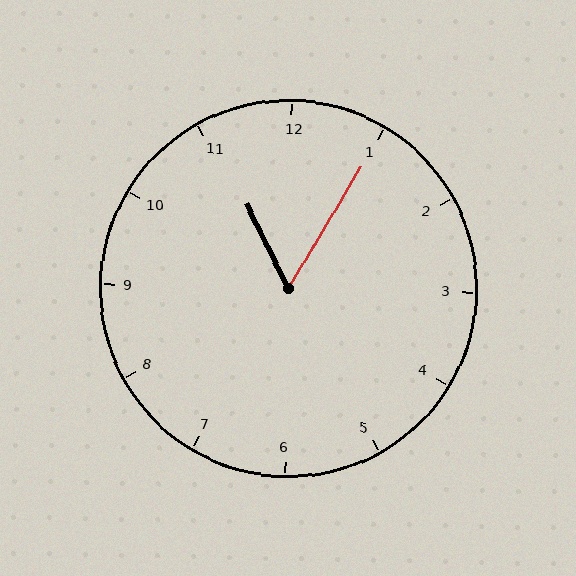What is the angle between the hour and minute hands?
Approximately 58 degrees.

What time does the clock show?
11:05.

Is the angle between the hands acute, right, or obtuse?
It is acute.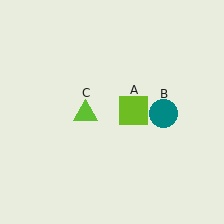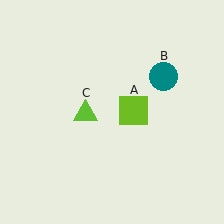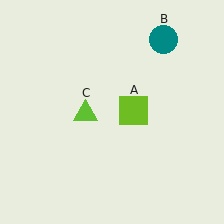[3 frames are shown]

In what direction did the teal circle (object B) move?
The teal circle (object B) moved up.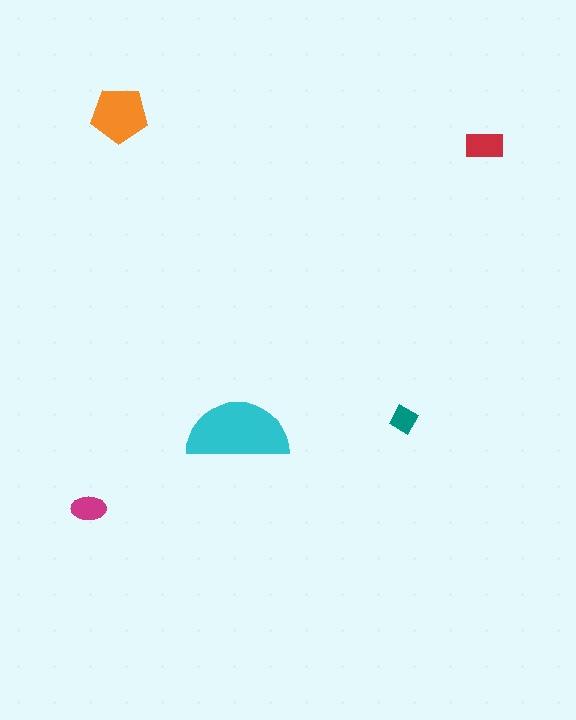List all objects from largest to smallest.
The cyan semicircle, the orange pentagon, the red rectangle, the magenta ellipse, the teal diamond.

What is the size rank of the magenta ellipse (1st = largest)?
4th.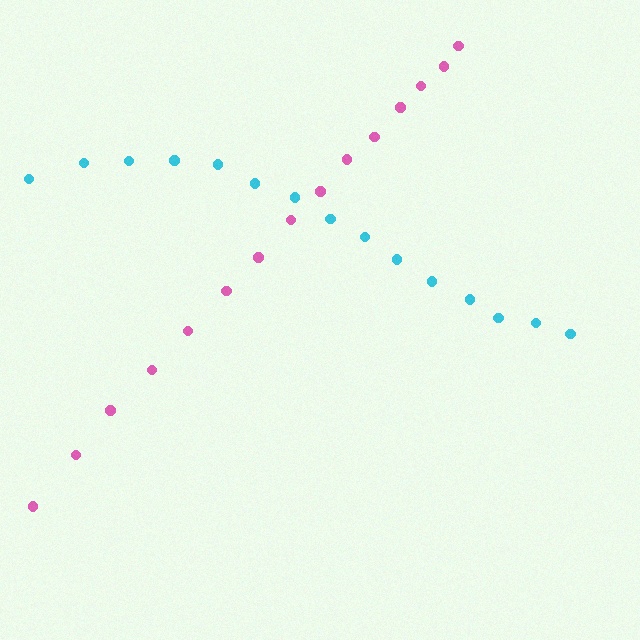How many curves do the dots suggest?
There are 2 distinct paths.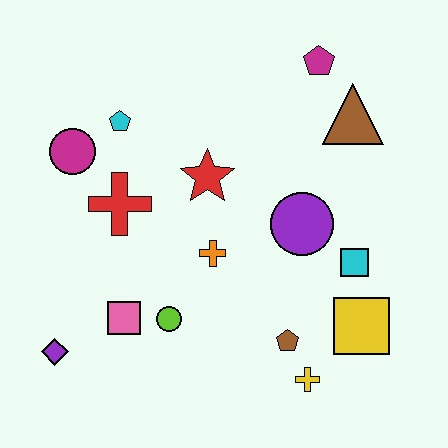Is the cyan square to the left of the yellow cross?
No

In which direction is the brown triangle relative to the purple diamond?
The brown triangle is to the right of the purple diamond.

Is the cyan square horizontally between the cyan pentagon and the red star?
No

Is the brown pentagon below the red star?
Yes